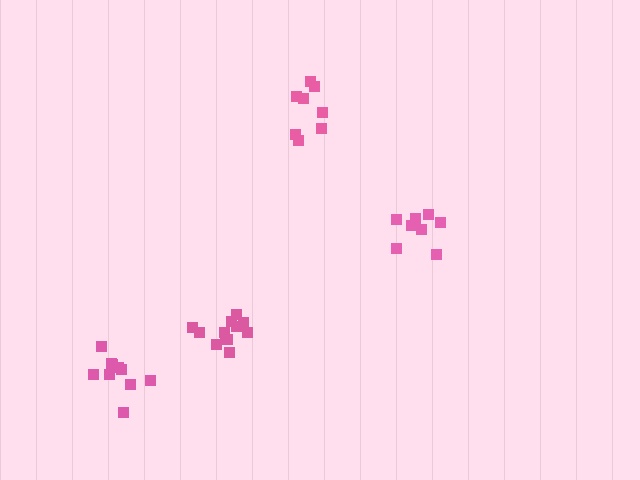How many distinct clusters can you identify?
There are 4 distinct clusters.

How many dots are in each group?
Group 1: 10 dots, Group 2: 8 dots, Group 3: 12 dots, Group 4: 8 dots (38 total).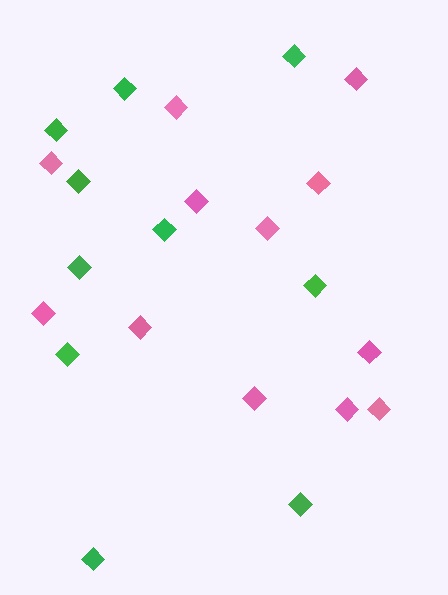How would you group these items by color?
There are 2 groups: one group of green diamonds (10) and one group of pink diamonds (12).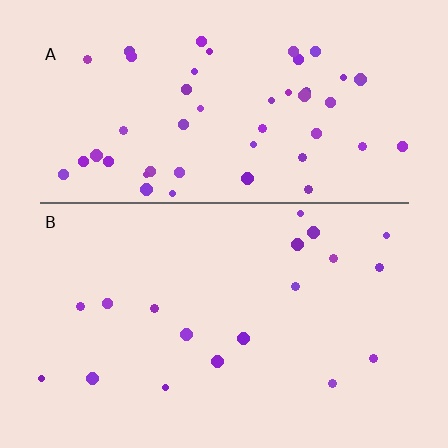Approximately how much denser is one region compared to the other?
Approximately 2.7× — region A over region B.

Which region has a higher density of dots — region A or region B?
A (the top).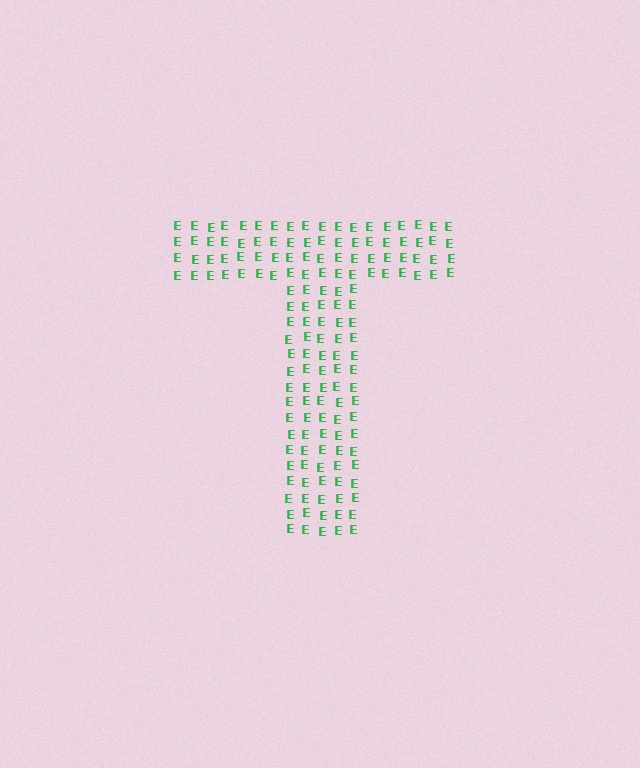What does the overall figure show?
The overall figure shows the letter T.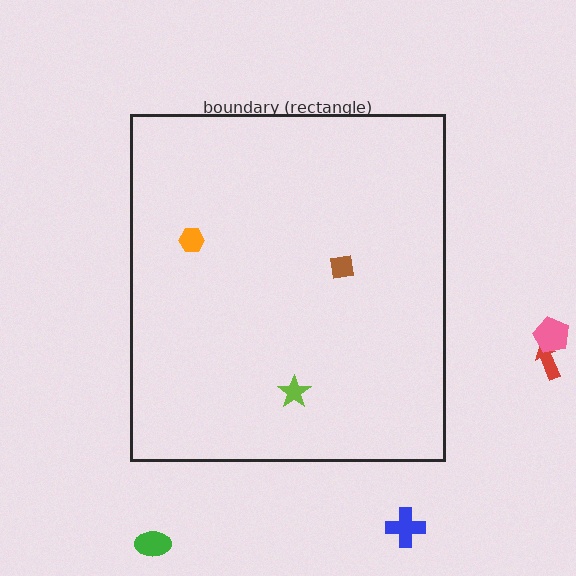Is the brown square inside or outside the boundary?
Inside.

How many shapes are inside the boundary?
3 inside, 4 outside.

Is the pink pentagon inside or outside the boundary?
Outside.